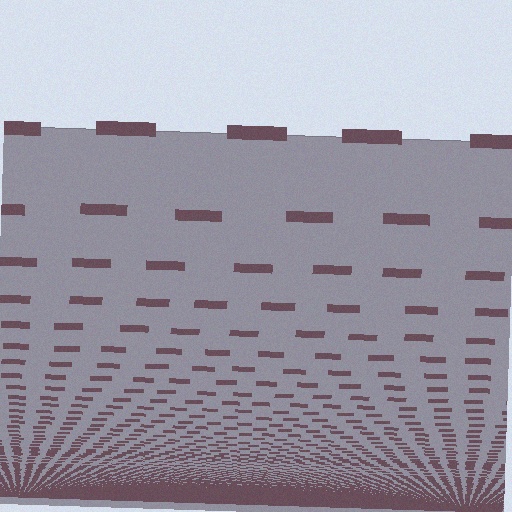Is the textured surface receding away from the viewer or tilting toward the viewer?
The surface appears to tilt toward the viewer. Texture elements get larger and sparser toward the top.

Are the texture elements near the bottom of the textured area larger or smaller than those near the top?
Smaller. The gradient is inverted — elements near the bottom are smaller and denser.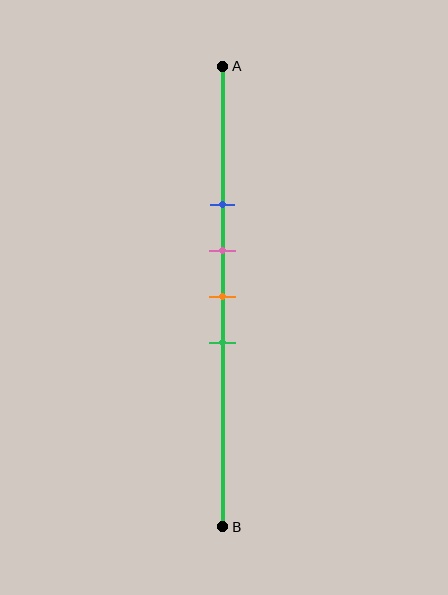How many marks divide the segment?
There are 4 marks dividing the segment.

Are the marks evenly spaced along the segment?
Yes, the marks are approximately evenly spaced.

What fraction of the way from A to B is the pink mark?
The pink mark is approximately 40% (0.4) of the way from A to B.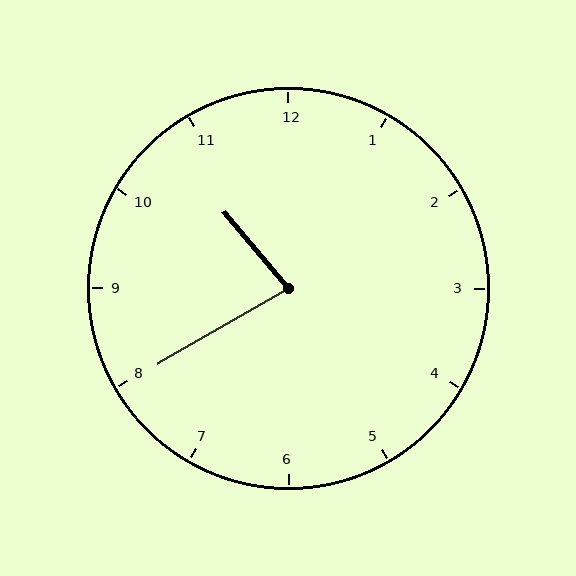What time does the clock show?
10:40.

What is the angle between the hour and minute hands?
Approximately 80 degrees.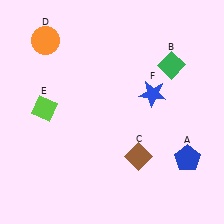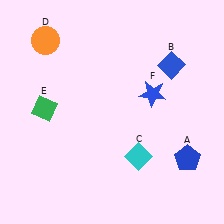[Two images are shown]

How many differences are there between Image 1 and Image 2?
There are 3 differences between the two images.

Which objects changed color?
B changed from green to blue. C changed from brown to cyan. E changed from lime to green.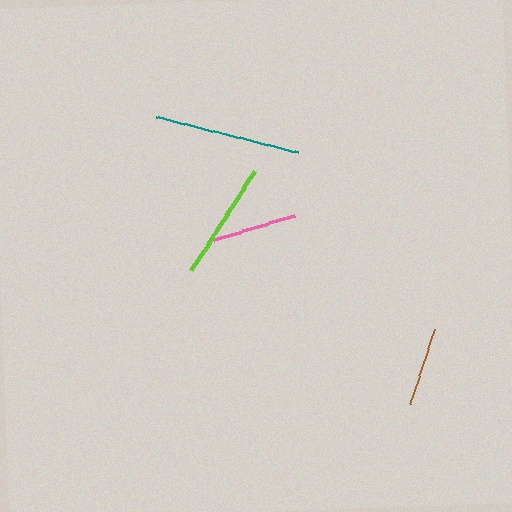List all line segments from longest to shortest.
From longest to shortest: teal, lime, pink, brown.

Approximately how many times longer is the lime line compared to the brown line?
The lime line is approximately 1.5 times the length of the brown line.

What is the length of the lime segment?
The lime segment is approximately 118 pixels long.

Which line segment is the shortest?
The brown line is the shortest at approximately 80 pixels.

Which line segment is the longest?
The teal line is the longest at approximately 147 pixels.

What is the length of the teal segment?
The teal segment is approximately 147 pixels long.